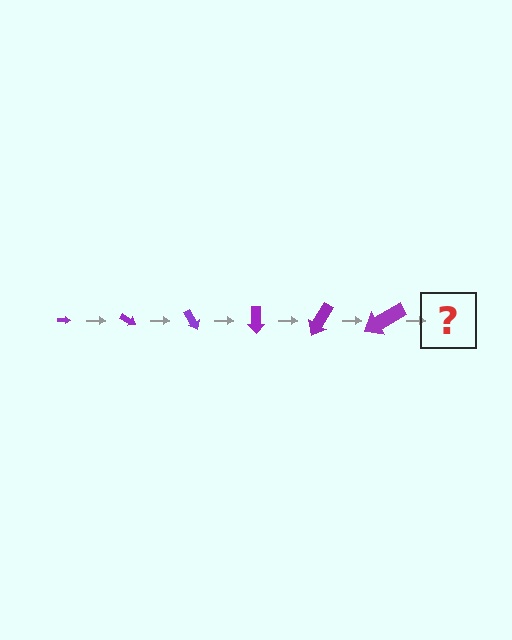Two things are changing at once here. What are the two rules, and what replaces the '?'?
The two rules are that the arrow grows larger each step and it rotates 30 degrees each step. The '?' should be an arrow, larger than the previous one and rotated 180 degrees from the start.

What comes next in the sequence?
The next element should be an arrow, larger than the previous one and rotated 180 degrees from the start.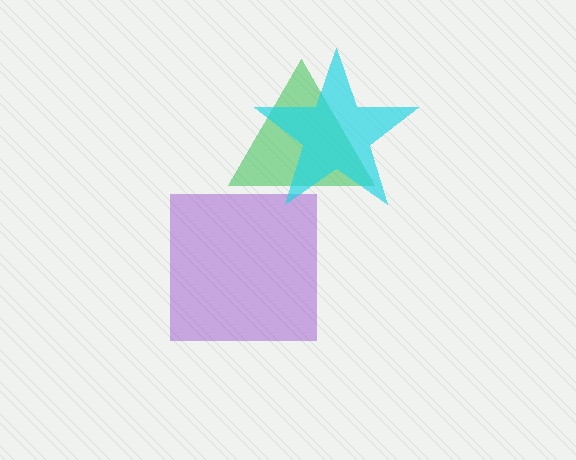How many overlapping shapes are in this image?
There are 3 overlapping shapes in the image.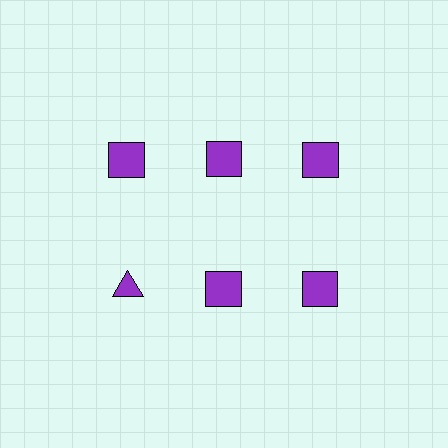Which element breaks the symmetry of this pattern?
The purple triangle in the second row, leftmost column breaks the symmetry. All other shapes are purple squares.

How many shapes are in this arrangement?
There are 6 shapes arranged in a grid pattern.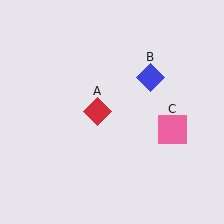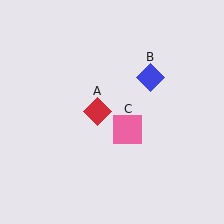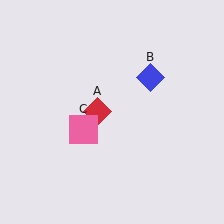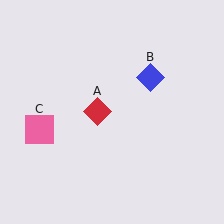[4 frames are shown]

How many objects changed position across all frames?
1 object changed position: pink square (object C).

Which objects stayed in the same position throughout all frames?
Red diamond (object A) and blue diamond (object B) remained stationary.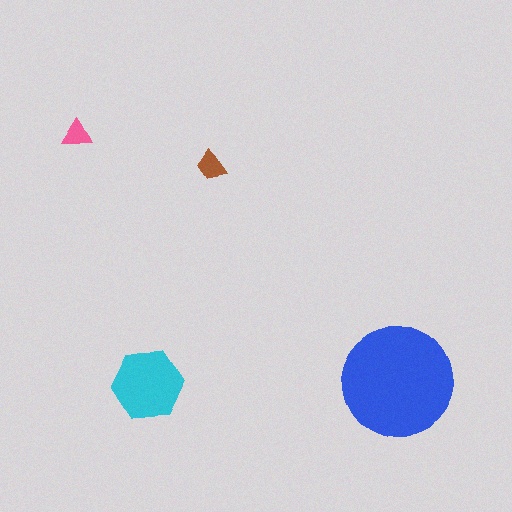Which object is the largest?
The blue circle.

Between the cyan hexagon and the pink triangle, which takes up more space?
The cyan hexagon.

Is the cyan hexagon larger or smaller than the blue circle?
Smaller.